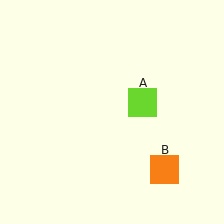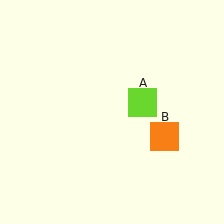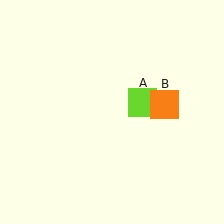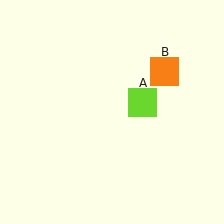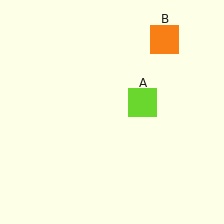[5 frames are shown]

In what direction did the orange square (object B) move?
The orange square (object B) moved up.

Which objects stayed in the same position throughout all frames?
Lime square (object A) remained stationary.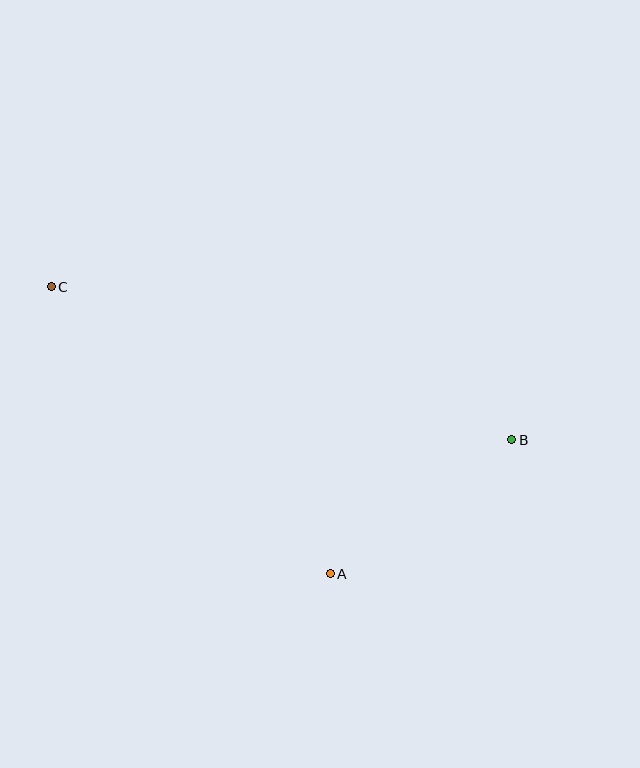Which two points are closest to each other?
Points A and B are closest to each other.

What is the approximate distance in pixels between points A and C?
The distance between A and C is approximately 400 pixels.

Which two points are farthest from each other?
Points B and C are farthest from each other.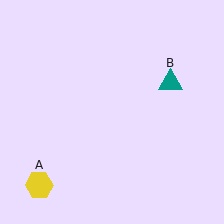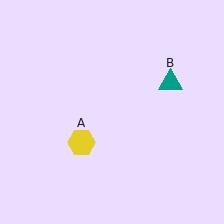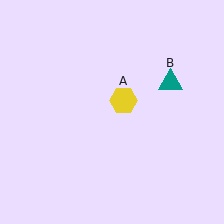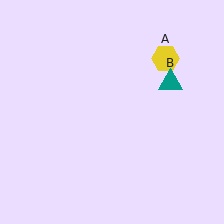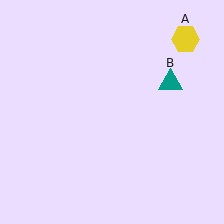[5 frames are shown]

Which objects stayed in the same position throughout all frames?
Teal triangle (object B) remained stationary.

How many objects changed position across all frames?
1 object changed position: yellow hexagon (object A).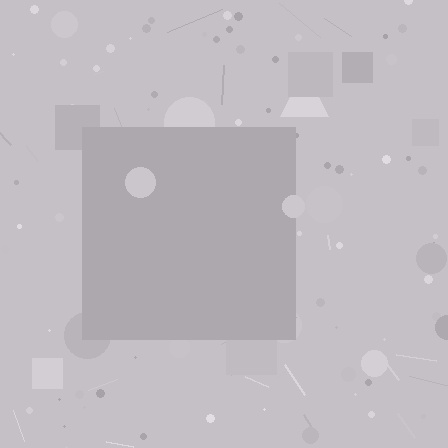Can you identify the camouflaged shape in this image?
The camouflaged shape is a square.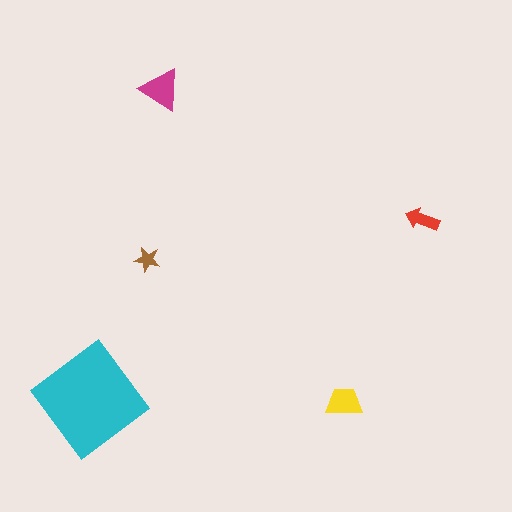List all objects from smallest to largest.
The brown star, the red arrow, the yellow trapezoid, the magenta triangle, the cyan diamond.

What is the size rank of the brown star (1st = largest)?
5th.